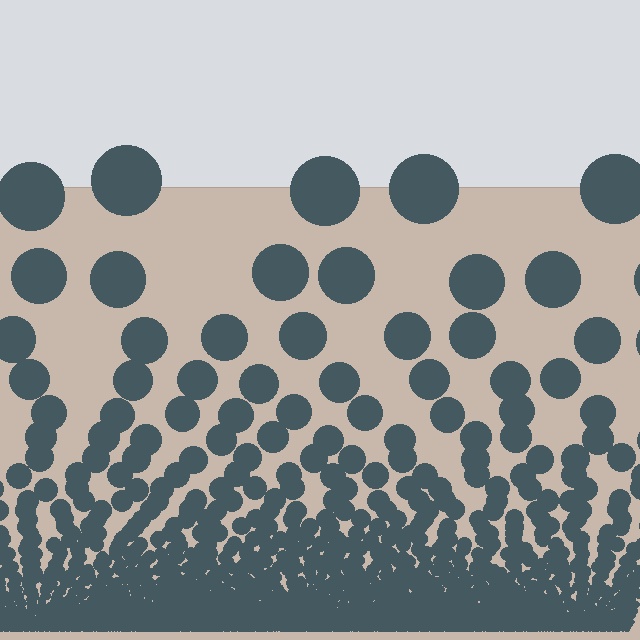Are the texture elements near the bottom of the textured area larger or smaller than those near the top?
Smaller. The gradient is inverted — elements near the bottom are smaller and denser.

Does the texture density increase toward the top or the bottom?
Density increases toward the bottom.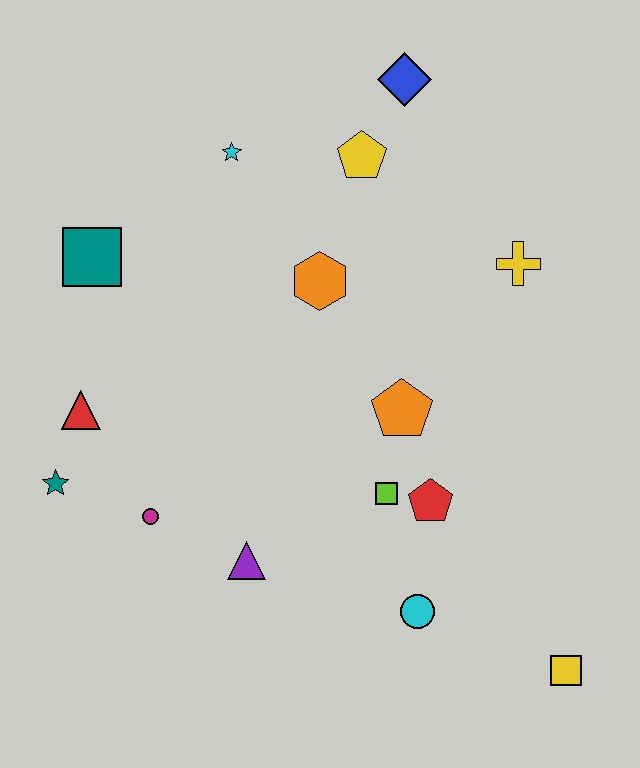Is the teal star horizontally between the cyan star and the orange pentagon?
No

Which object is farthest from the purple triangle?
The blue diamond is farthest from the purple triangle.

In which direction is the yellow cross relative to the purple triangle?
The yellow cross is above the purple triangle.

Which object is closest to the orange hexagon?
The yellow pentagon is closest to the orange hexagon.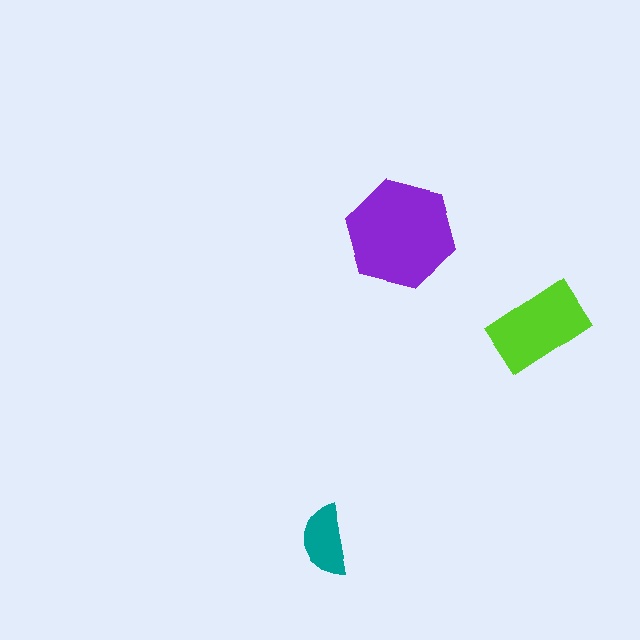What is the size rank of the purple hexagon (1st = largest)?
1st.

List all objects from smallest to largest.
The teal semicircle, the lime rectangle, the purple hexagon.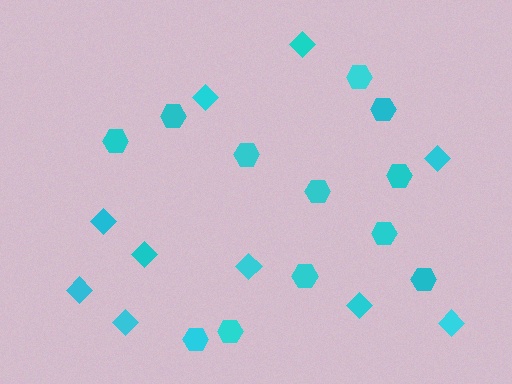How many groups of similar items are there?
There are 2 groups: one group of diamonds (10) and one group of hexagons (12).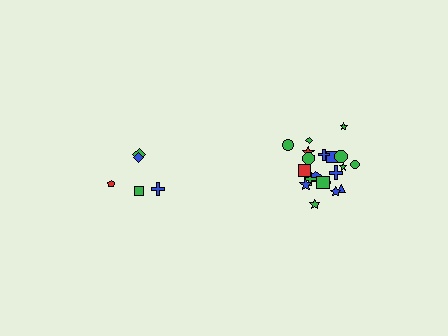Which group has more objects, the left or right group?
The right group.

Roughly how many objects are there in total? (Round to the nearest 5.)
Roughly 25 objects in total.